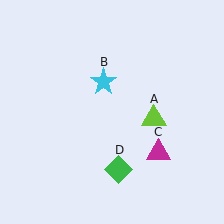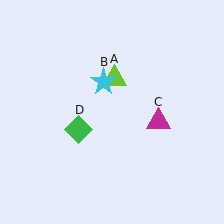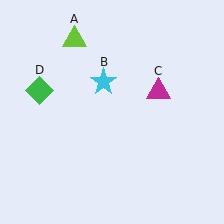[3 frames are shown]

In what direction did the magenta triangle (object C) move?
The magenta triangle (object C) moved up.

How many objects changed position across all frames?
3 objects changed position: lime triangle (object A), magenta triangle (object C), green diamond (object D).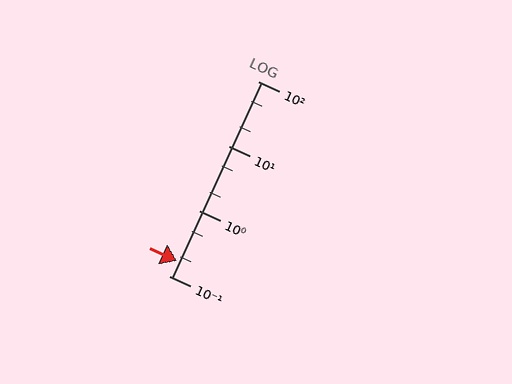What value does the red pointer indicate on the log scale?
The pointer indicates approximately 0.17.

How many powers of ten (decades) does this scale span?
The scale spans 3 decades, from 0.1 to 100.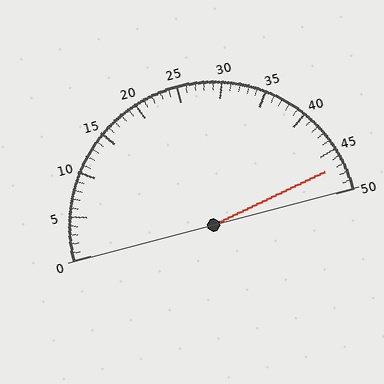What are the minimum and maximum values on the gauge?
The gauge ranges from 0 to 50.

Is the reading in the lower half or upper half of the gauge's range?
The reading is in the upper half of the range (0 to 50).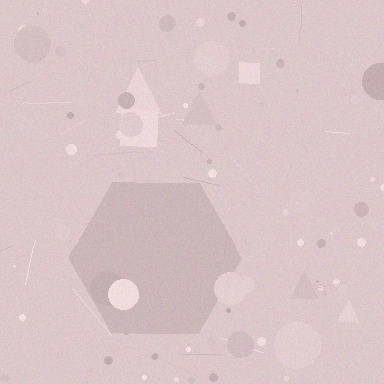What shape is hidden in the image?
A hexagon is hidden in the image.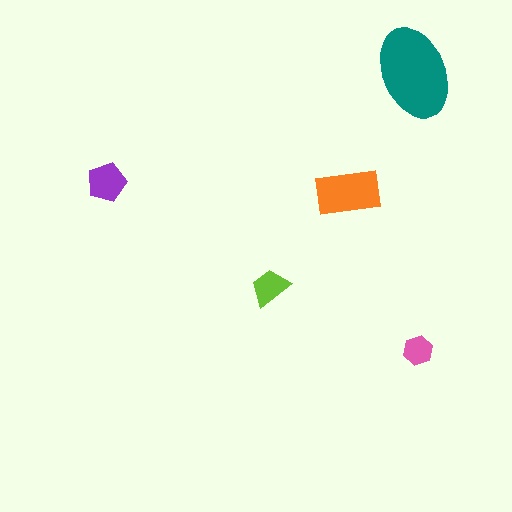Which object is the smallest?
The pink hexagon.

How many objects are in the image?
There are 5 objects in the image.